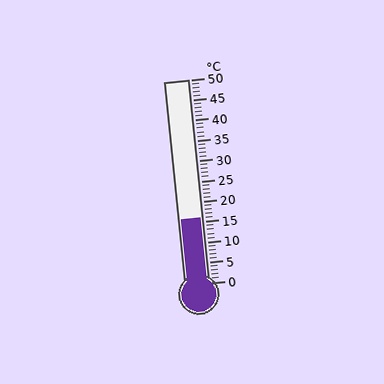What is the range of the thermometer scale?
The thermometer scale ranges from 0°C to 50°C.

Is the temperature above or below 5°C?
The temperature is above 5°C.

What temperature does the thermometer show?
The thermometer shows approximately 16°C.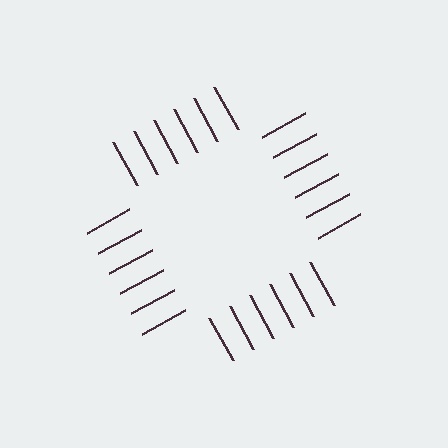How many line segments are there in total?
24 — 6 along each of the 4 edges.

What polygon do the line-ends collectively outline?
An illusory square — the line segments terminate on its edges but no continuous stroke is drawn.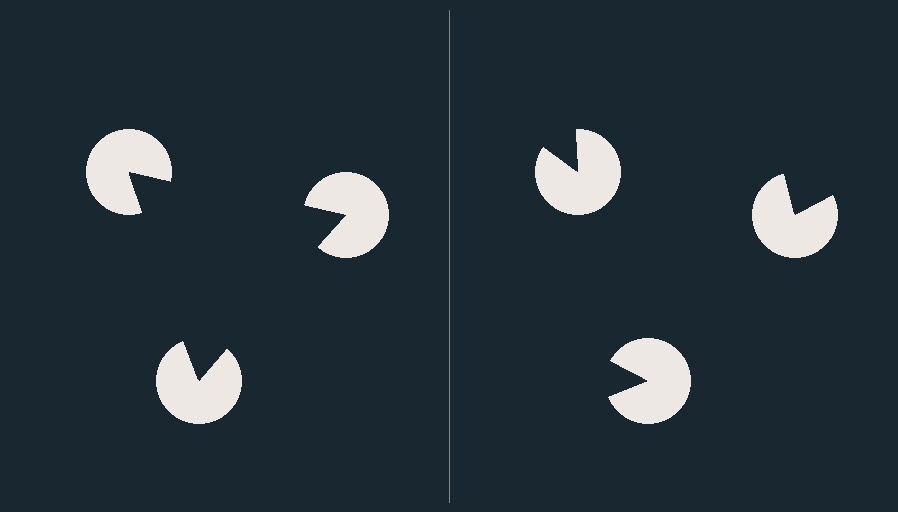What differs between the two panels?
The pac-man discs are positioned identically on both sides; only the wedge orientations differ. On the left they align to a triangle; on the right they are misaligned.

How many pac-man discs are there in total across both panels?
6 — 3 on each side.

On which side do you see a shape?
An illusory triangle appears on the left side. On the right side the wedge cuts are rotated, so no coherent shape forms.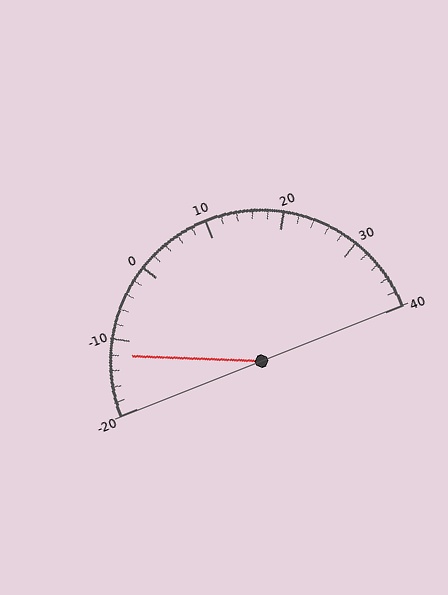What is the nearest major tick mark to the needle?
The nearest major tick mark is -10.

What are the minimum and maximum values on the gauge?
The gauge ranges from -20 to 40.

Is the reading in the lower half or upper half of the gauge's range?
The reading is in the lower half of the range (-20 to 40).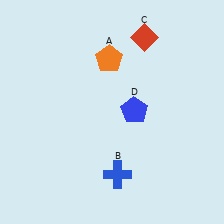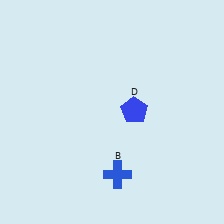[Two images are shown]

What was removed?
The red diamond (C), the orange pentagon (A) were removed in Image 2.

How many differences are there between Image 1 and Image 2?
There are 2 differences between the two images.